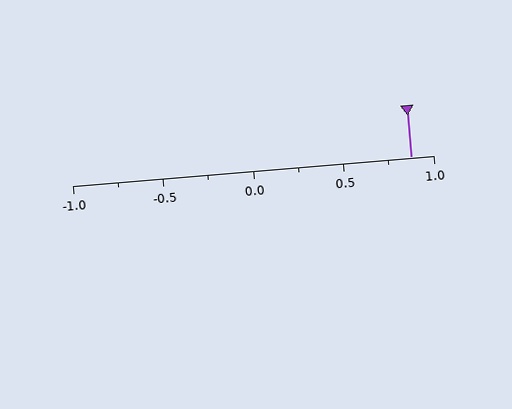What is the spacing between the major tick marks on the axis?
The major ticks are spaced 0.5 apart.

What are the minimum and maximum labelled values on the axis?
The axis runs from -1.0 to 1.0.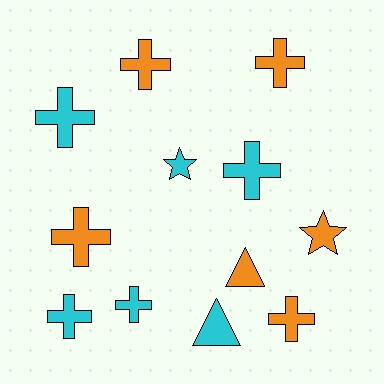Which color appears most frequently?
Cyan, with 6 objects.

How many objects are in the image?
There are 12 objects.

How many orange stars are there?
There is 1 orange star.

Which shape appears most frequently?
Cross, with 8 objects.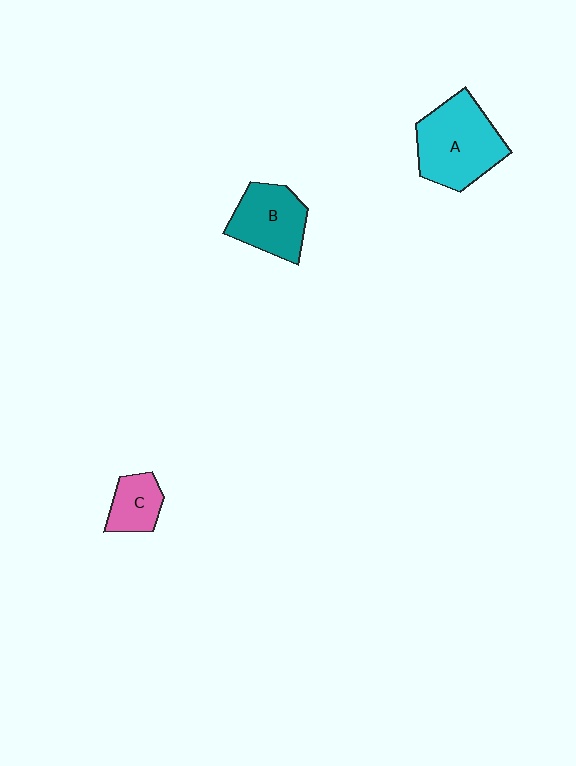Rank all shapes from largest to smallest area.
From largest to smallest: A (cyan), B (teal), C (pink).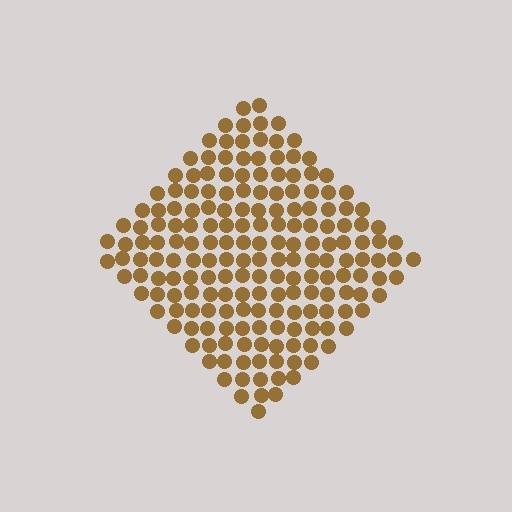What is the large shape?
The large shape is a diamond.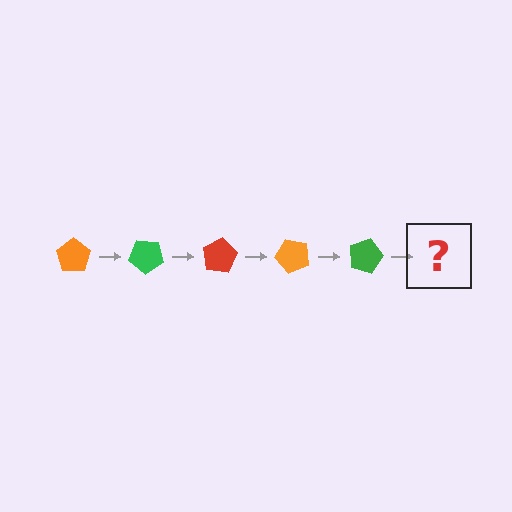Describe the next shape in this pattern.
It should be a red pentagon, rotated 200 degrees from the start.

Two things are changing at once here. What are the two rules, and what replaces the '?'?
The two rules are that it rotates 40 degrees each step and the color cycles through orange, green, and red. The '?' should be a red pentagon, rotated 200 degrees from the start.